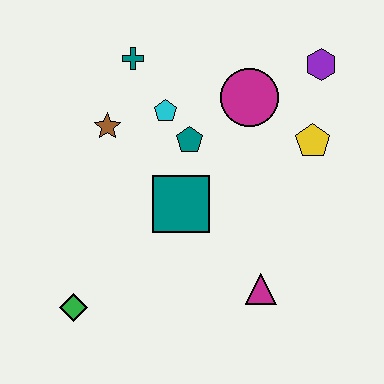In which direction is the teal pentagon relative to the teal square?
The teal pentagon is above the teal square.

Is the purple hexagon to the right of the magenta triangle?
Yes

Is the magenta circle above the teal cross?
No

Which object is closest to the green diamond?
The teal square is closest to the green diamond.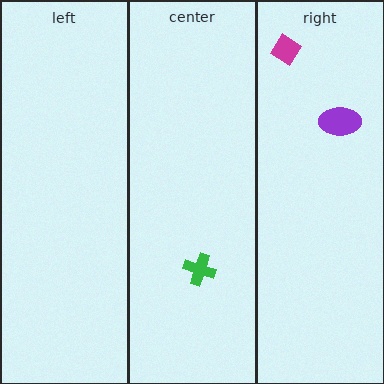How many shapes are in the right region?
2.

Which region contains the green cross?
The center region.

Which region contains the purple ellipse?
The right region.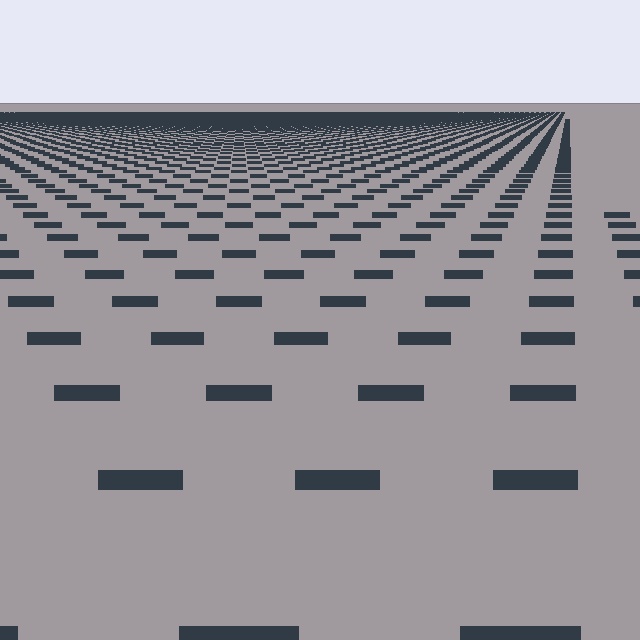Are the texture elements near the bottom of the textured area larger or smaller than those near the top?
Larger. Near the bottom, elements are closer to the viewer and appear at a bigger on-screen size.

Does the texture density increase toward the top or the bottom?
Density increases toward the top.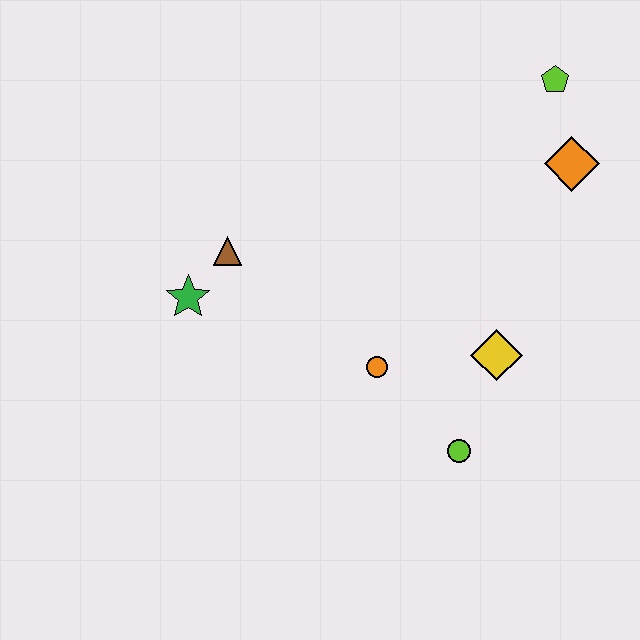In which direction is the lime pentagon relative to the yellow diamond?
The lime pentagon is above the yellow diamond.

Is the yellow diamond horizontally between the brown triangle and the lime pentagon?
Yes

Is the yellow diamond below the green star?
Yes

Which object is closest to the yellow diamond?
The lime circle is closest to the yellow diamond.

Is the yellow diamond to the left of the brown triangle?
No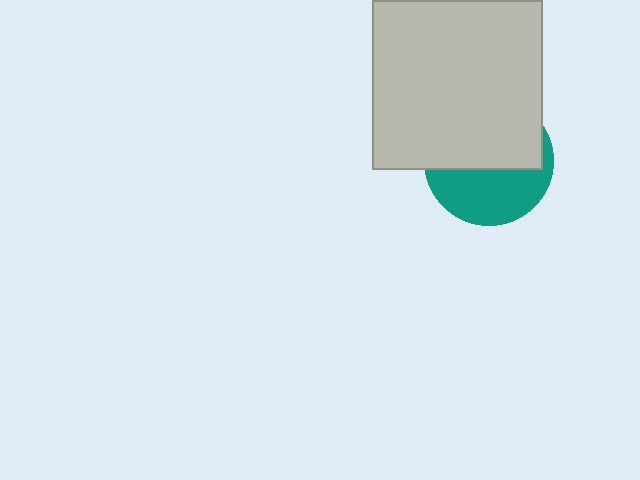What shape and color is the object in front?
The object in front is a light gray square.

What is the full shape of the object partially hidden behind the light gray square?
The partially hidden object is a teal circle.